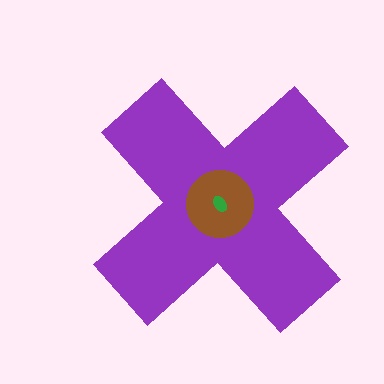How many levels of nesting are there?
3.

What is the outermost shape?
The purple cross.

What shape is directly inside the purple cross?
The brown circle.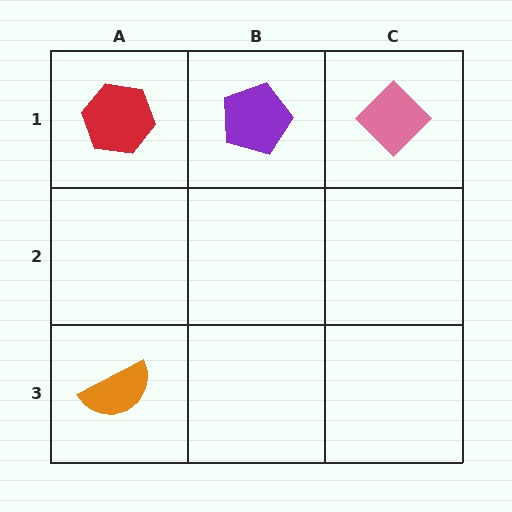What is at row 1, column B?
A purple pentagon.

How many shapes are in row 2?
0 shapes.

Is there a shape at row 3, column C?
No, that cell is empty.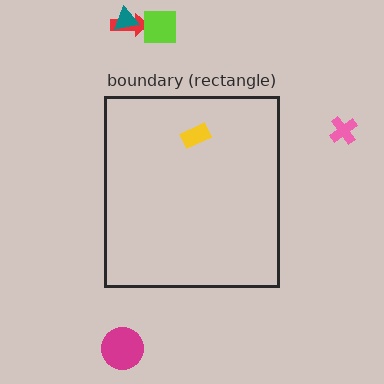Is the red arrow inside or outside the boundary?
Outside.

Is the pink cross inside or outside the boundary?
Outside.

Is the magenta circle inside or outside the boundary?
Outside.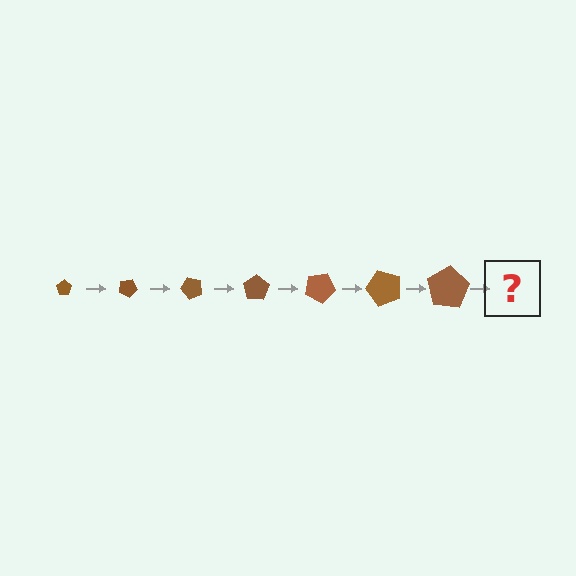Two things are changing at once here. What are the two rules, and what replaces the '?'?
The two rules are that the pentagon grows larger each step and it rotates 25 degrees each step. The '?' should be a pentagon, larger than the previous one and rotated 175 degrees from the start.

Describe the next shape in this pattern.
It should be a pentagon, larger than the previous one and rotated 175 degrees from the start.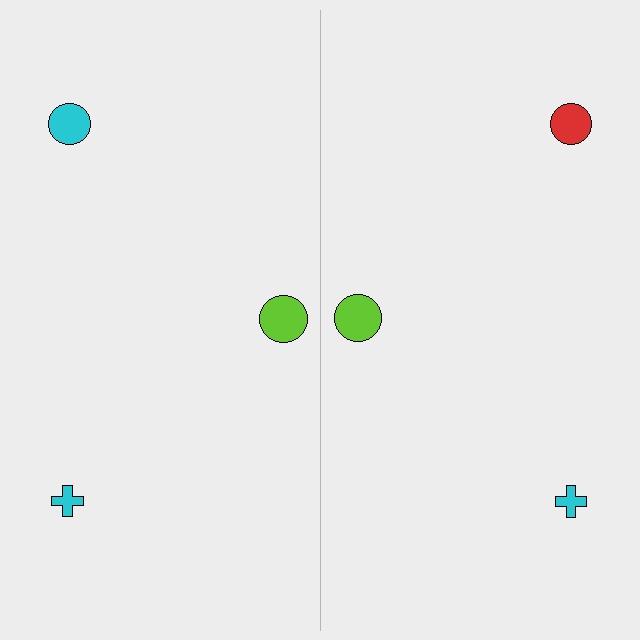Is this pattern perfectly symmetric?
No, the pattern is not perfectly symmetric. The red circle on the right side breaks the symmetry — its mirror counterpart is cyan.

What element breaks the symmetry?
The red circle on the right side breaks the symmetry — its mirror counterpart is cyan.